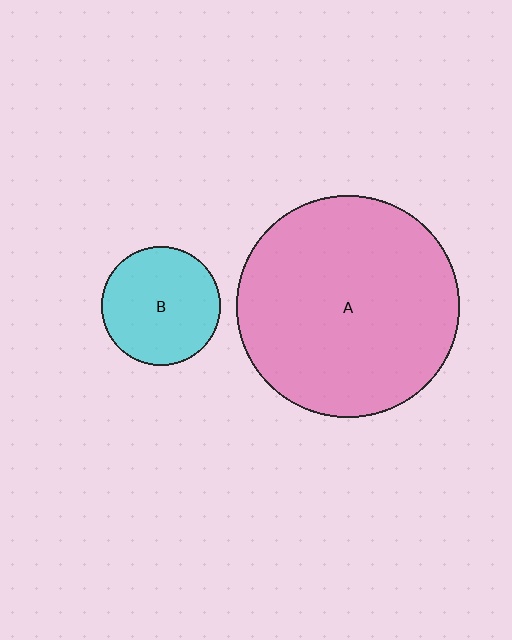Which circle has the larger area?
Circle A (pink).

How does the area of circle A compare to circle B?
Approximately 3.5 times.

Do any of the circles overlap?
No, none of the circles overlap.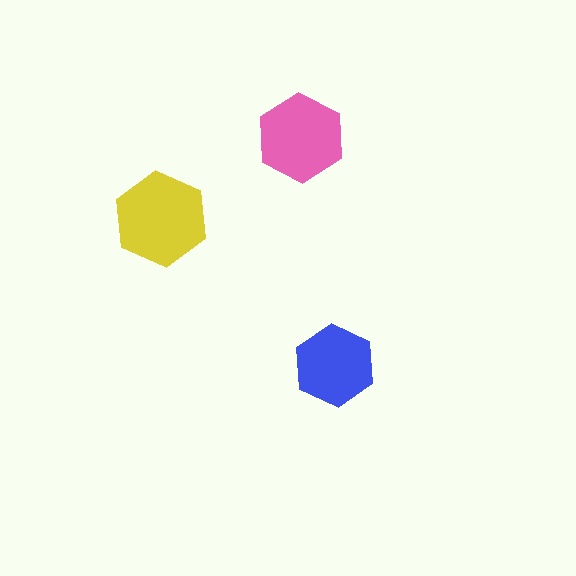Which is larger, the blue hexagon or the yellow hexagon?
The yellow one.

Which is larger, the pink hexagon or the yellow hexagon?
The yellow one.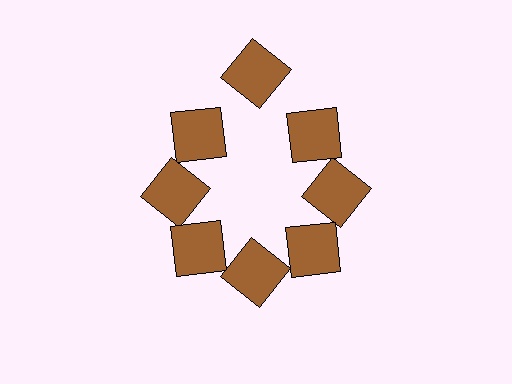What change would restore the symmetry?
The symmetry would be restored by moving it inward, back onto the ring so that all 8 squares sit at equal angles and equal distance from the center.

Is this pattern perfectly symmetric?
No. The 8 brown squares are arranged in a ring, but one element near the 12 o'clock position is pushed outward from the center, breaking the 8-fold rotational symmetry.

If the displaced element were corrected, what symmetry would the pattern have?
It would have 8-fold rotational symmetry — the pattern would map onto itself every 45 degrees.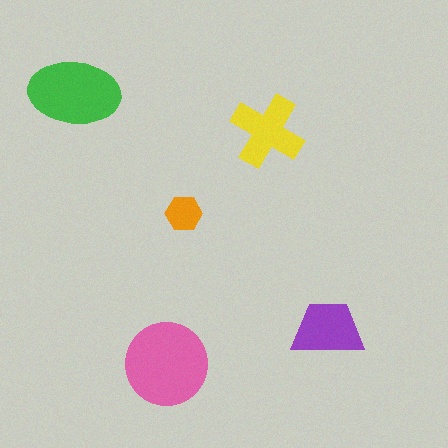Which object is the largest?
The pink circle.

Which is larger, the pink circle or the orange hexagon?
The pink circle.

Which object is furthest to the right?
The purple trapezoid is rightmost.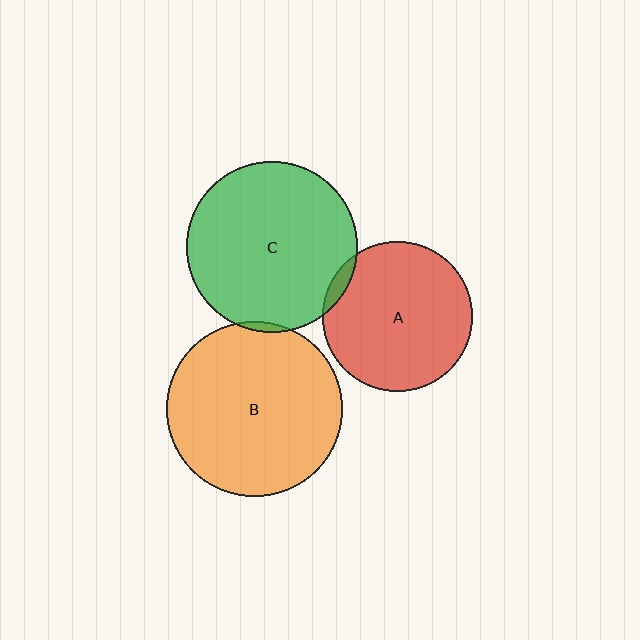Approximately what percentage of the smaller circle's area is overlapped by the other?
Approximately 5%.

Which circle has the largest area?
Circle B (orange).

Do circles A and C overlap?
Yes.